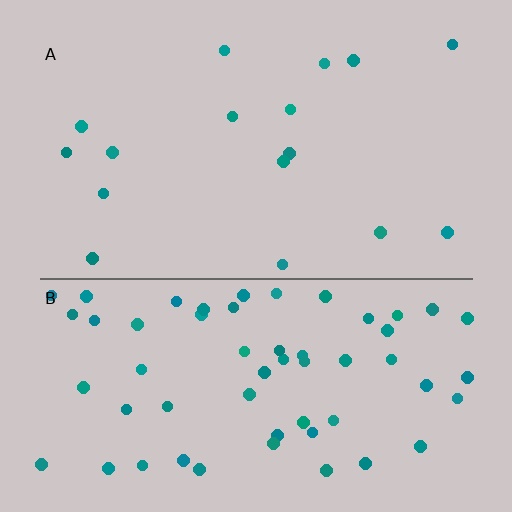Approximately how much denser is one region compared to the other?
Approximately 3.6× — region B over region A.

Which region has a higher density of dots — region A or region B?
B (the bottom).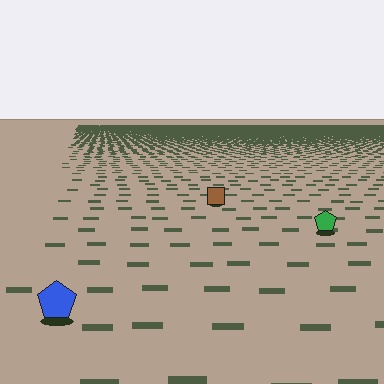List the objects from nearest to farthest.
From nearest to farthest: the blue pentagon, the green pentagon, the brown square.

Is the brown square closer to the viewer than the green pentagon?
No. The green pentagon is closer — you can tell from the texture gradient: the ground texture is coarser near it.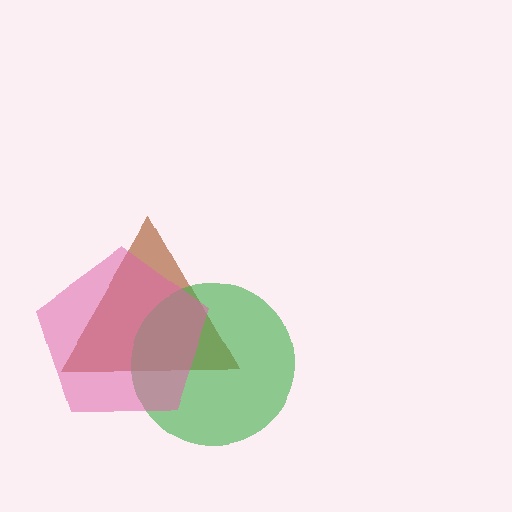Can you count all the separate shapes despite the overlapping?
Yes, there are 3 separate shapes.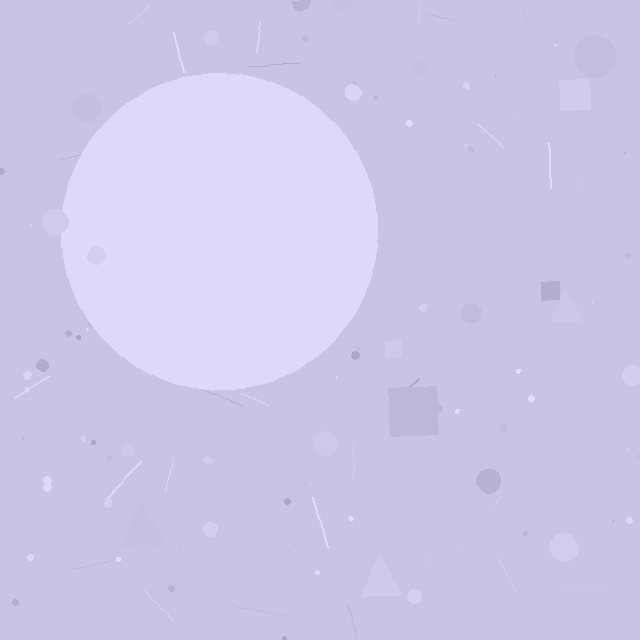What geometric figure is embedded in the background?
A circle is embedded in the background.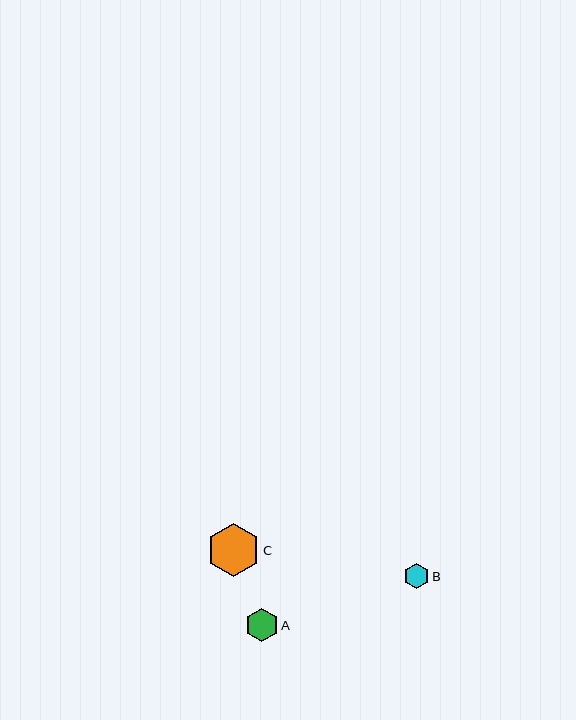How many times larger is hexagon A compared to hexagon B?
Hexagon A is approximately 1.3 times the size of hexagon B.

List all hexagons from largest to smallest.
From largest to smallest: C, A, B.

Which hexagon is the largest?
Hexagon C is the largest with a size of approximately 53 pixels.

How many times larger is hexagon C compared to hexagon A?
Hexagon C is approximately 1.6 times the size of hexagon A.